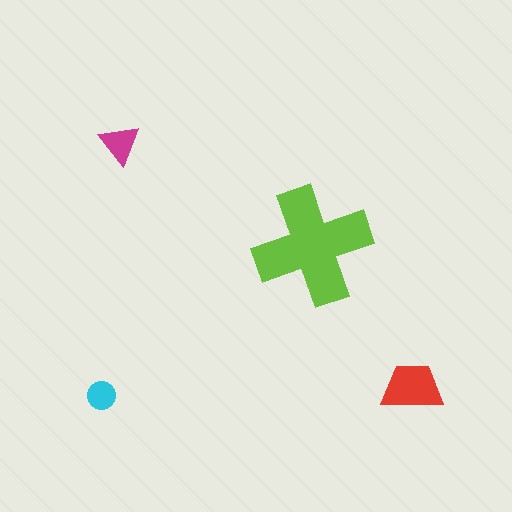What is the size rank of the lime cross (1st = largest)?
1st.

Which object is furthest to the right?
The red trapezoid is rightmost.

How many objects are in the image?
There are 4 objects in the image.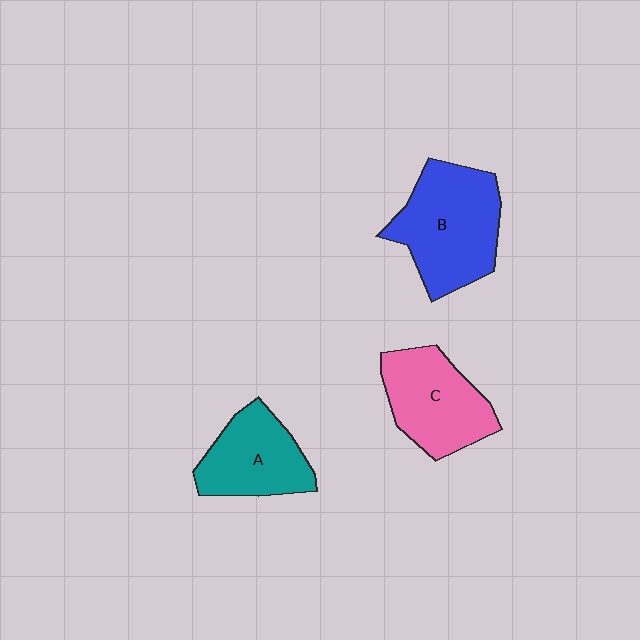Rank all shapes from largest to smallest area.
From largest to smallest: B (blue), C (pink), A (teal).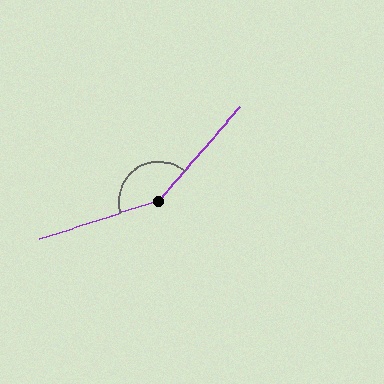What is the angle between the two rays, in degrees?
Approximately 149 degrees.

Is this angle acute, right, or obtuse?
It is obtuse.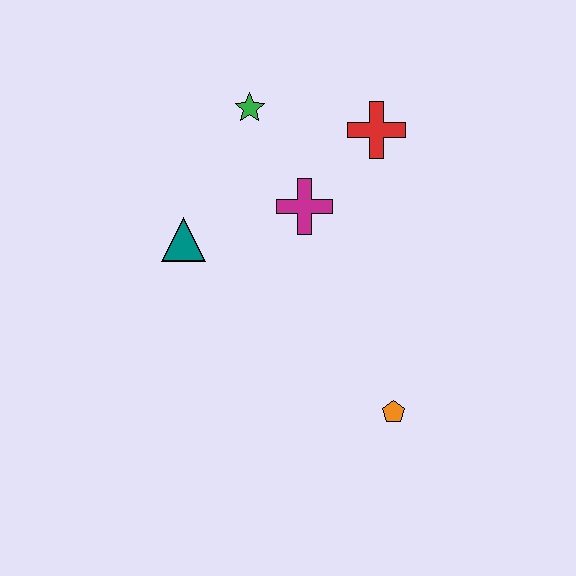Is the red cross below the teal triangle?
No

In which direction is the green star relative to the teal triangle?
The green star is above the teal triangle.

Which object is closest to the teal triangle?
The magenta cross is closest to the teal triangle.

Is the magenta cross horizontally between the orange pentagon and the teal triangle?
Yes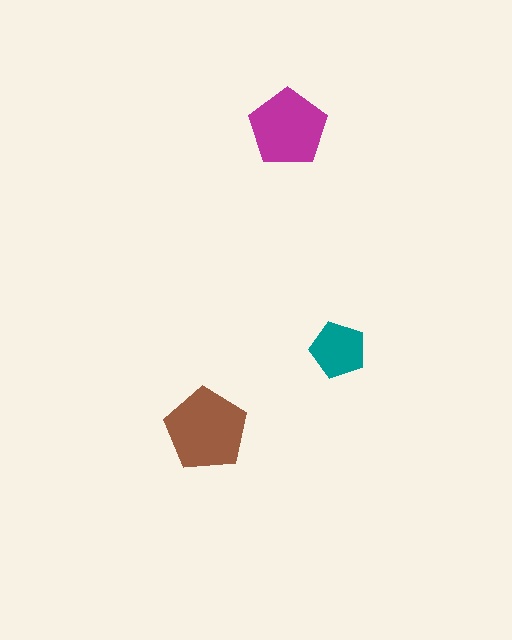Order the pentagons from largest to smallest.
the brown one, the magenta one, the teal one.